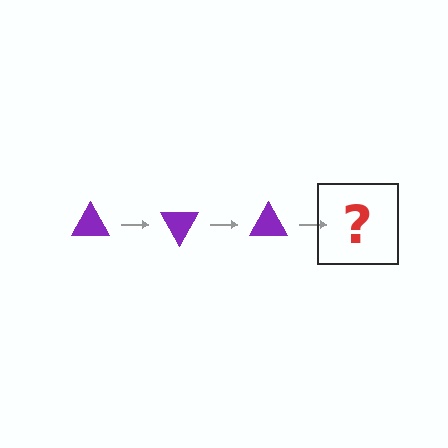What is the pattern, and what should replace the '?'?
The pattern is that the triangle rotates 60 degrees each step. The '?' should be a purple triangle rotated 180 degrees.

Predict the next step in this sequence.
The next step is a purple triangle rotated 180 degrees.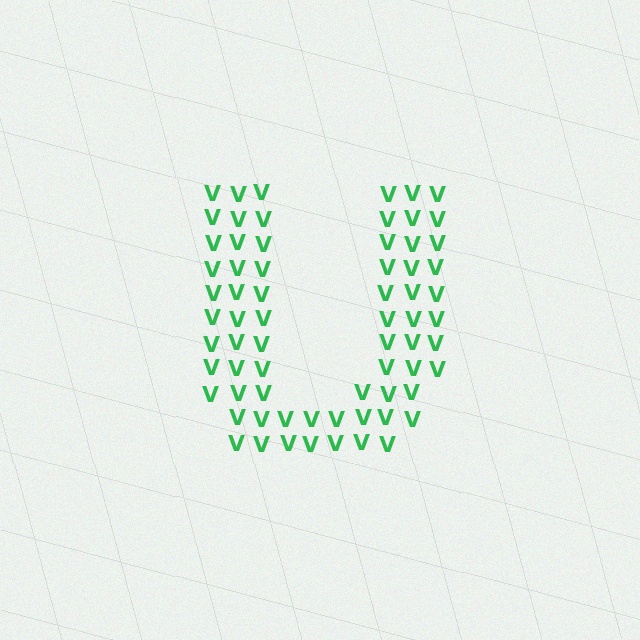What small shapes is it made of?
It is made of small letter V's.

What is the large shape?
The large shape is the letter U.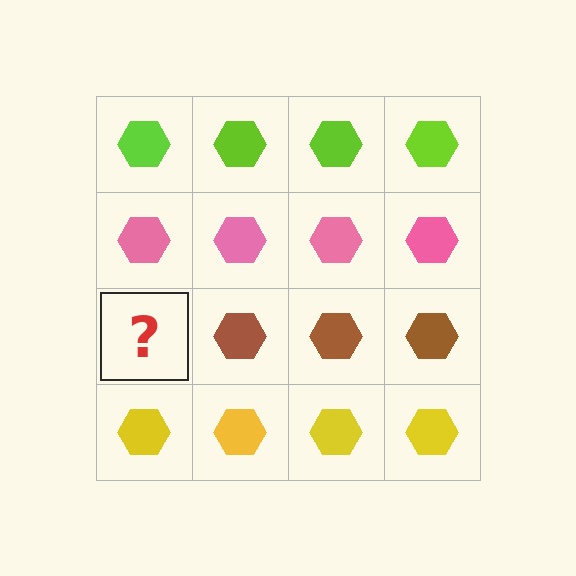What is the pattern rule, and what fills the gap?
The rule is that each row has a consistent color. The gap should be filled with a brown hexagon.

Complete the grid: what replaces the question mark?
The question mark should be replaced with a brown hexagon.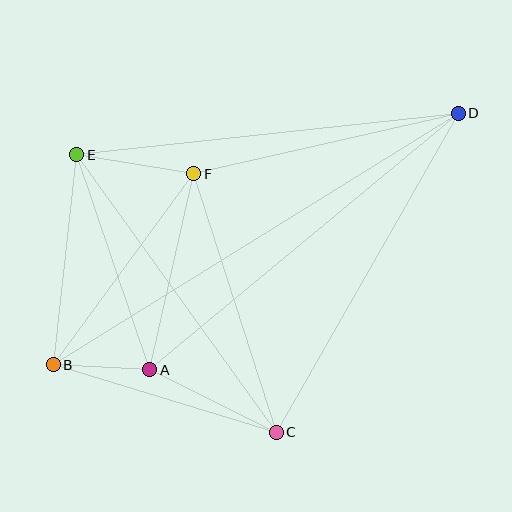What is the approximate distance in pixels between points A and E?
The distance between A and E is approximately 227 pixels.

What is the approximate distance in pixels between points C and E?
The distance between C and E is approximately 342 pixels.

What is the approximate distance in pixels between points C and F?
The distance between C and F is approximately 271 pixels.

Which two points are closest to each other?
Points A and B are closest to each other.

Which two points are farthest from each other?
Points B and D are farthest from each other.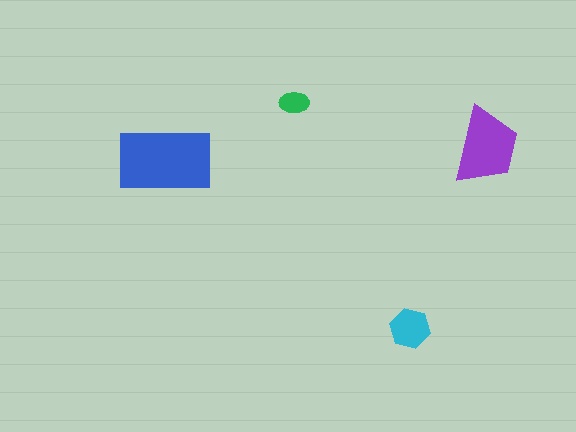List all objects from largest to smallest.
The blue rectangle, the purple trapezoid, the cyan hexagon, the green ellipse.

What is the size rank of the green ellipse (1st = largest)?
4th.